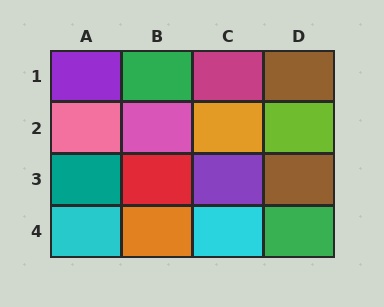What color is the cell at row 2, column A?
Pink.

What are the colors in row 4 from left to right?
Cyan, orange, cyan, green.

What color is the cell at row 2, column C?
Orange.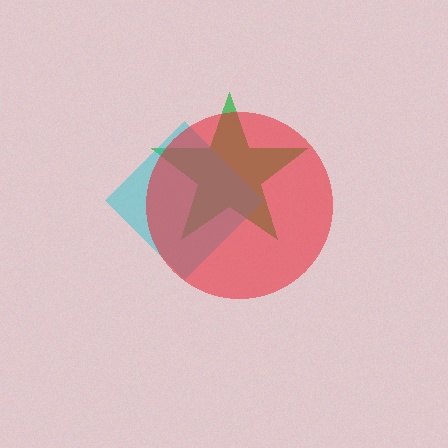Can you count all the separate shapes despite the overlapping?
Yes, there are 3 separate shapes.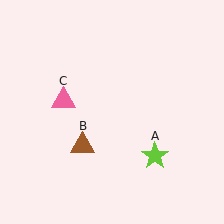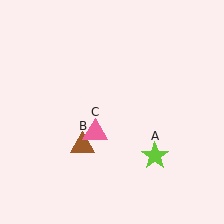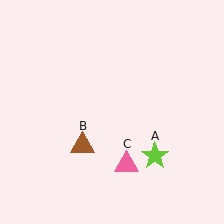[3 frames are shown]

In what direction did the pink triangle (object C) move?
The pink triangle (object C) moved down and to the right.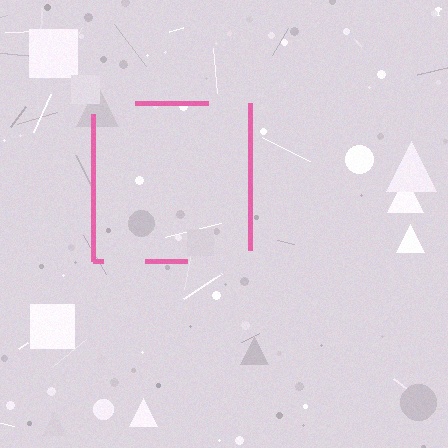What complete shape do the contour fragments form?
The contour fragments form a square.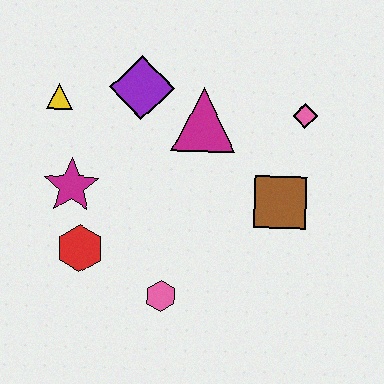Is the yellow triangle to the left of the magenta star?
Yes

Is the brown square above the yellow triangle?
No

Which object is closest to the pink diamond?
The brown square is closest to the pink diamond.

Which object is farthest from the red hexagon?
The pink diamond is farthest from the red hexagon.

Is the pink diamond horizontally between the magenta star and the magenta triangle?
No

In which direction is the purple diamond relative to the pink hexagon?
The purple diamond is above the pink hexagon.